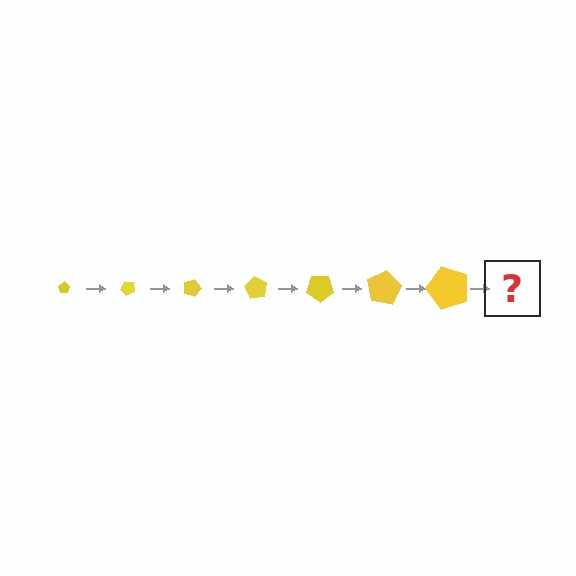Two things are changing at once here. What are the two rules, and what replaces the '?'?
The two rules are that the pentagon grows larger each step and it rotates 45 degrees each step. The '?' should be a pentagon, larger than the previous one and rotated 315 degrees from the start.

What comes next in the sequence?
The next element should be a pentagon, larger than the previous one and rotated 315 degrees from the start.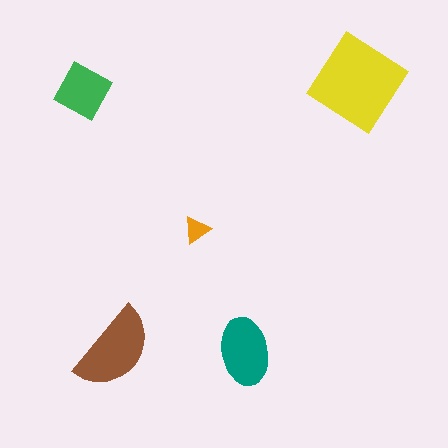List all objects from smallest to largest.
The orange triangle, the green diamond, the teal ellipse, the brown semicircle, the yellow diamond.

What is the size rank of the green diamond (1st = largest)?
4th.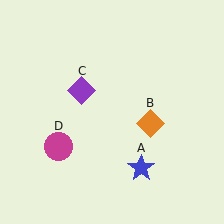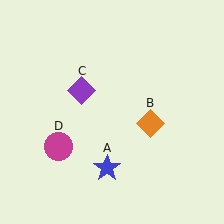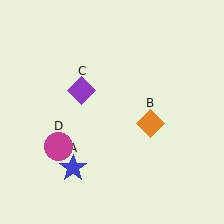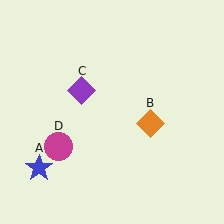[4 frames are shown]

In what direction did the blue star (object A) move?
The blue star (object A) moved left.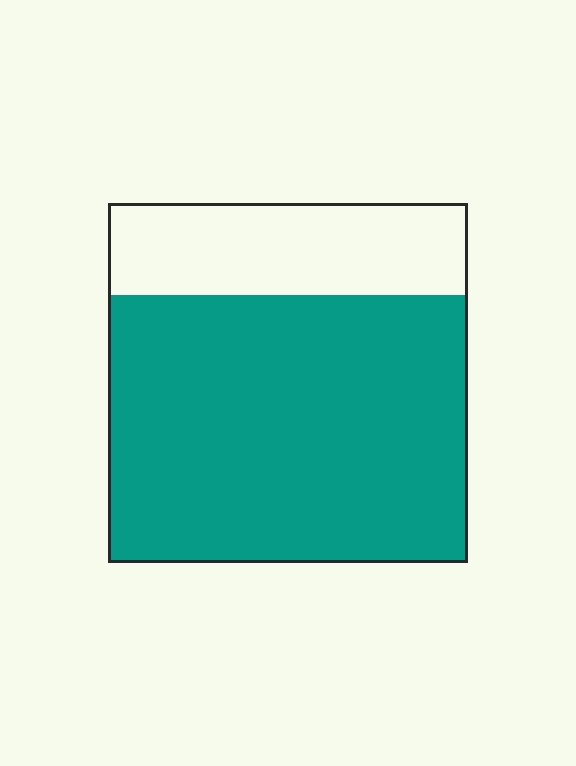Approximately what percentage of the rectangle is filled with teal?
Approximately 75%.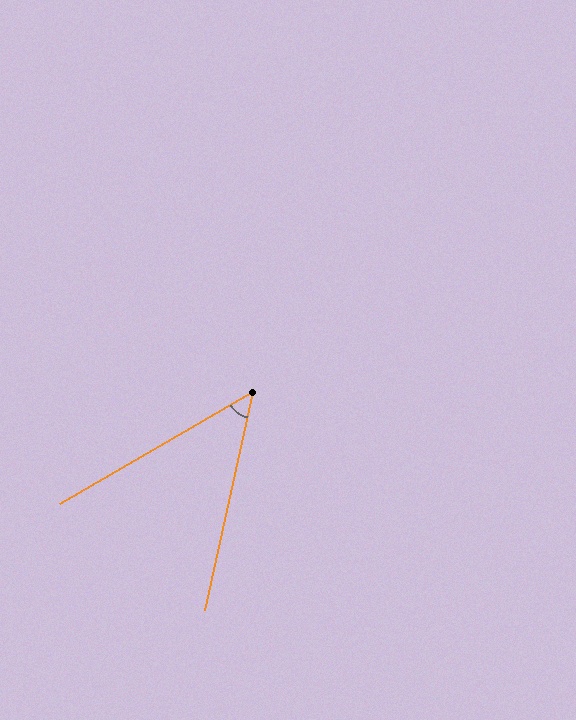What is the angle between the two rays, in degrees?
Approximately 47 degrees.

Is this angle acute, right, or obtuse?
It is acute.